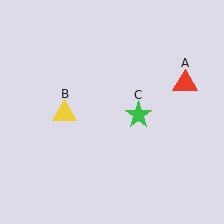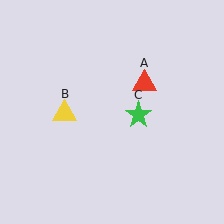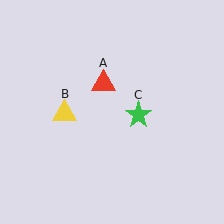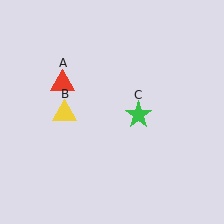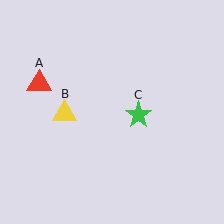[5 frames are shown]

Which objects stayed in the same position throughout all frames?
Yellow triangle (object B) and green star (object C) remained stationary.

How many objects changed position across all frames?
1 object changed position: red triangle (object A).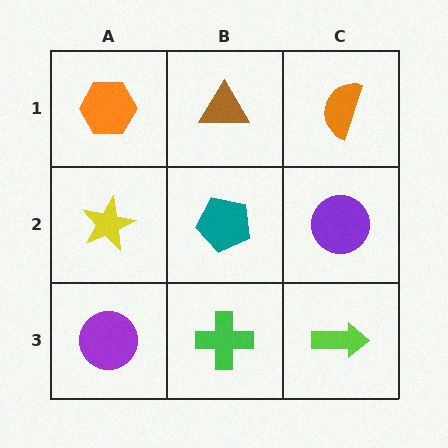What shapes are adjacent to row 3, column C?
A purple circle (row 2, column C), a green cross (row 3, column B).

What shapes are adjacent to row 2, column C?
An orange semicircle (row 1, column C), a lime arrow (row 3, column C), a teal pentagon (row 2, column B).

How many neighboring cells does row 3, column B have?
3.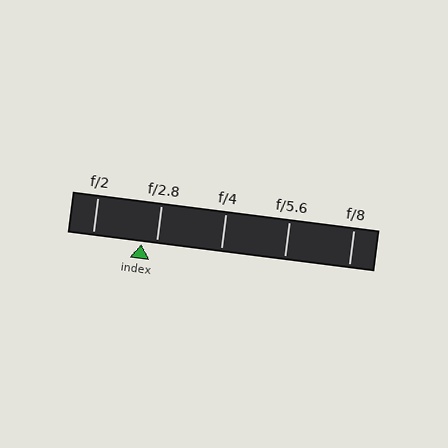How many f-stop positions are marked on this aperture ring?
There are 5 f-stop positions marked.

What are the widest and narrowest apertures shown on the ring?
The widest aperture shown is f/2 and the narrowest is f/8.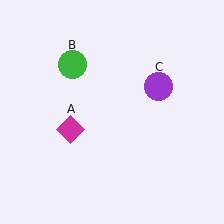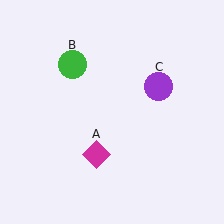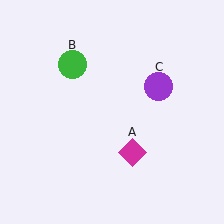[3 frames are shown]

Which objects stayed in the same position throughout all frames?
Green circle (object B) and purple circle (object C) remained stationary.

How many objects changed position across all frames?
1 object changed position: magenta diamond (object A).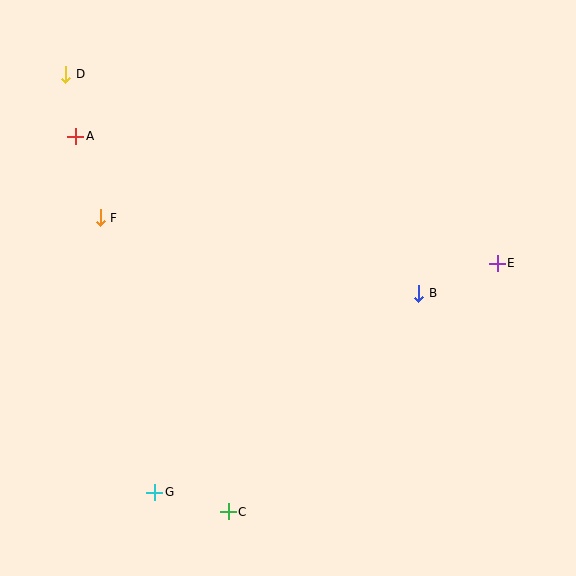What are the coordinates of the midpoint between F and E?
The midpoint between F and E is at (299, 241).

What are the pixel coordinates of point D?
Point D is at (66, 74).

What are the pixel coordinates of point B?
Point B is at (419, 293).